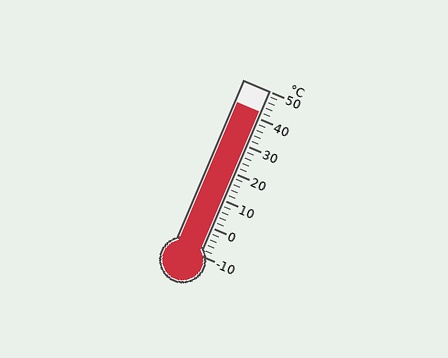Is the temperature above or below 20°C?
The temperature is above 20°C.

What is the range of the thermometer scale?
The thermometer scale ranges from -10°C to 50°C.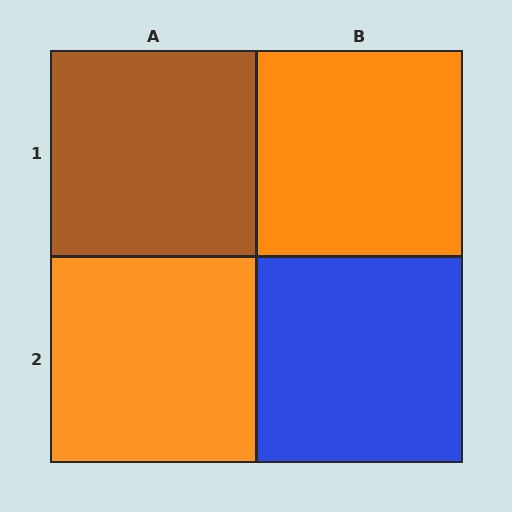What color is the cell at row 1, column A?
Brown.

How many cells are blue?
1 cell is blue.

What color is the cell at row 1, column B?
Orange.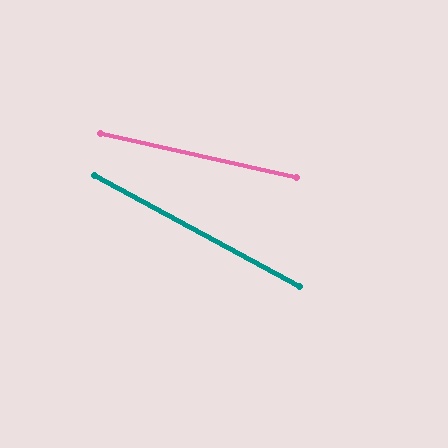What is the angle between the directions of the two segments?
Approximately 16 degrees.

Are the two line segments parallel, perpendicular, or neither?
Neither parallel nor perpendicular — they differ by about 16°.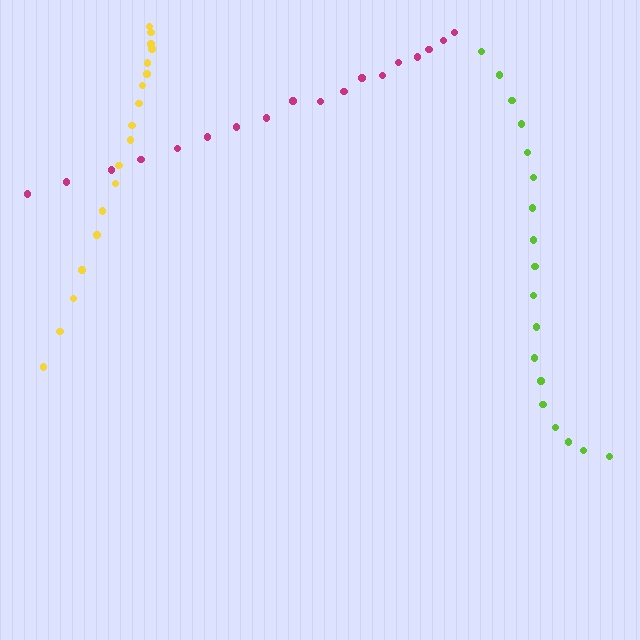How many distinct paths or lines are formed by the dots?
There are 3 distinct paths.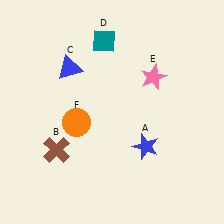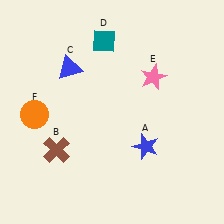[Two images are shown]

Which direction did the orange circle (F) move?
The orange circle (F) moved left.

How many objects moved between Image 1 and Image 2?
1 object moved between the two images.